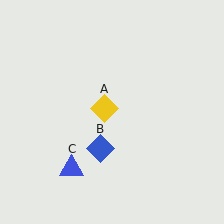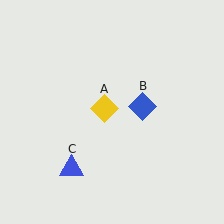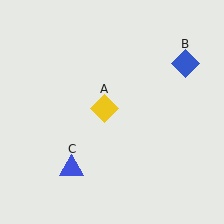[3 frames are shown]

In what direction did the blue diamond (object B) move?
The blue diamond (object B) moved up and to the right.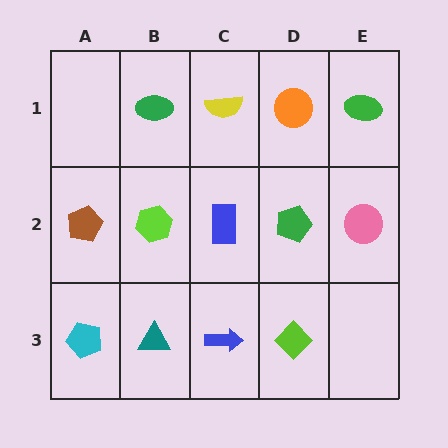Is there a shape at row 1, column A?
No, that cell is empty.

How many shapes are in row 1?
4 shapes.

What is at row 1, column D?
An orange circle.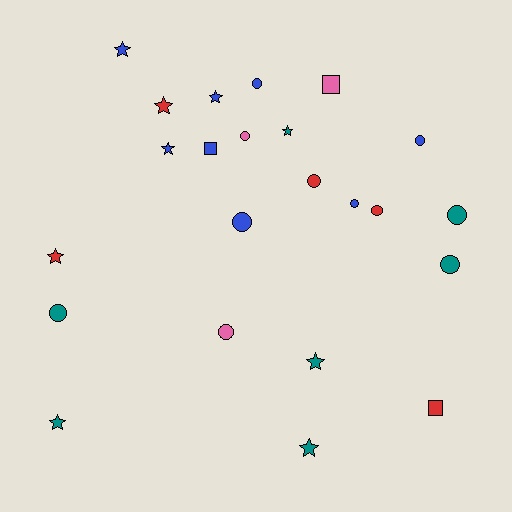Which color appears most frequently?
Blue, with 8 objects.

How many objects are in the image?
There are 23 objects.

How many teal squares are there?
There are no teal squares.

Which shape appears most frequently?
Circle, with 11 objects.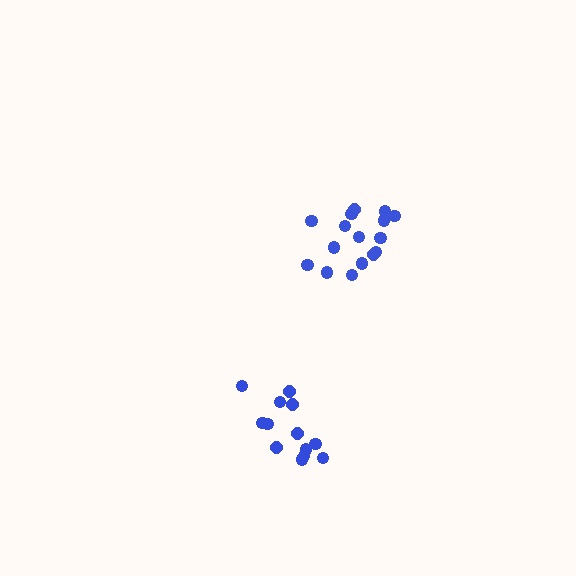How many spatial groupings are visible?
There are 2 spatial groupings.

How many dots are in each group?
Group 1: 16 dots, Group 2: 13 dots (29 total).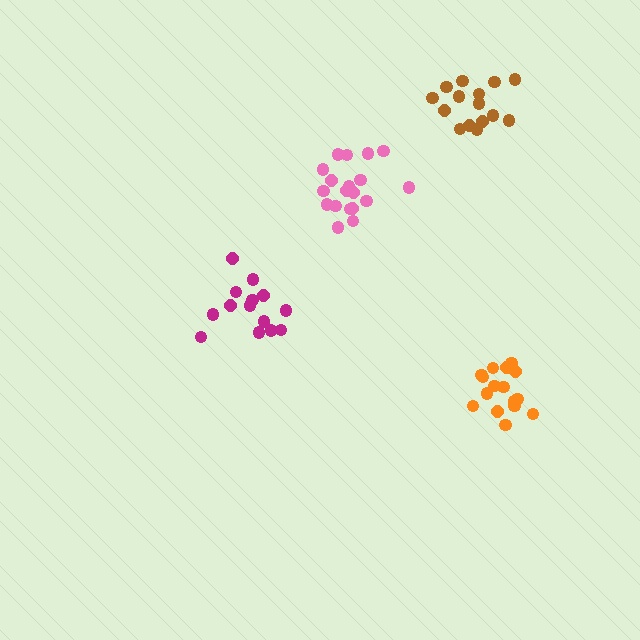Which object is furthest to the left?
The magenta cluster is leftmost.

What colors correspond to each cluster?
The clusters are colored: magenta, orange, pink, brown.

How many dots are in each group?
Group 1: 14 dots, Group 2: 16 dots, Group 3: 19 dots, Group 4: 15 dots (64 total).